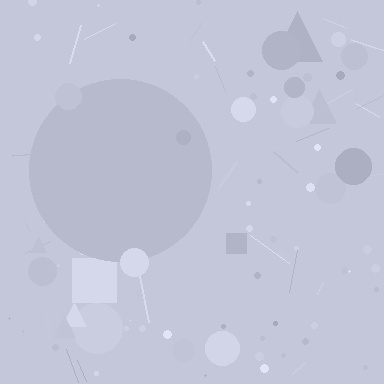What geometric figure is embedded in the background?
A circle is embedded in the background.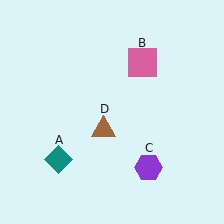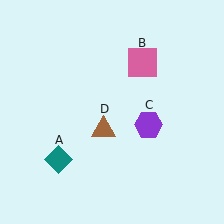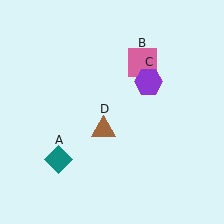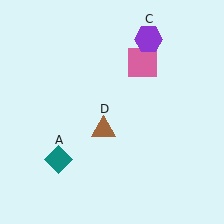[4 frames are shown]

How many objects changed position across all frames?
1 object changed position: purple hexagon (object C).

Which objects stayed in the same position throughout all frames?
Teal diamond (object A) and pink square (object B) and brown triangle (object D) remained stationary.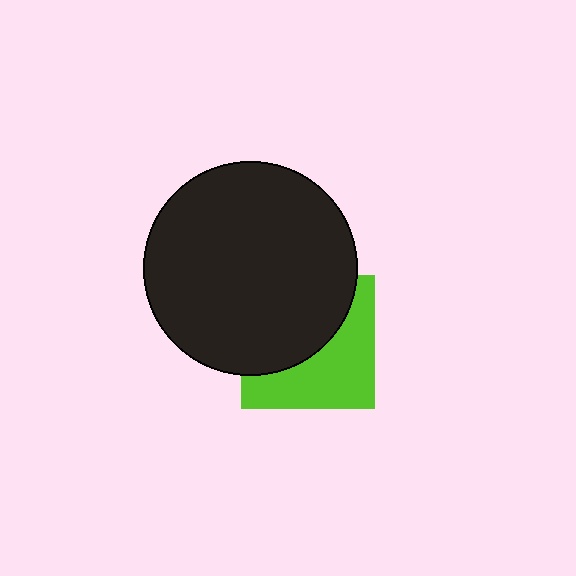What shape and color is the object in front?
The object in front is a black circle.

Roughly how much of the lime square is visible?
About half of it is visible (roughly 49%).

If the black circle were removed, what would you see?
You would see the complete lime square.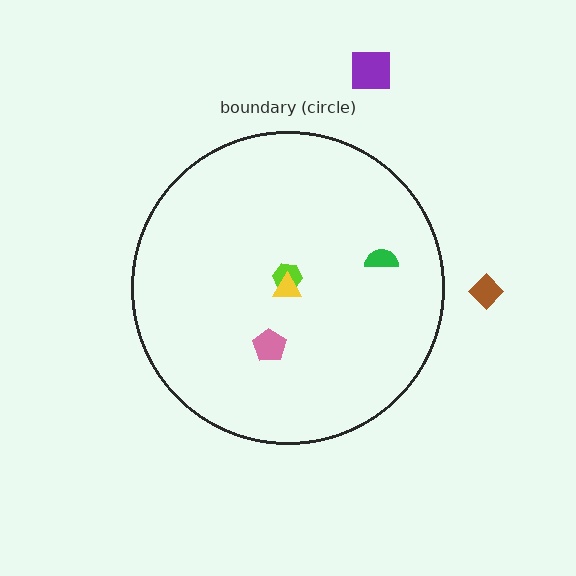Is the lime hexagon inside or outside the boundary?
Inside.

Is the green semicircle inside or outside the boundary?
Inside.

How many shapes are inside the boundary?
4 inside, 2 outside.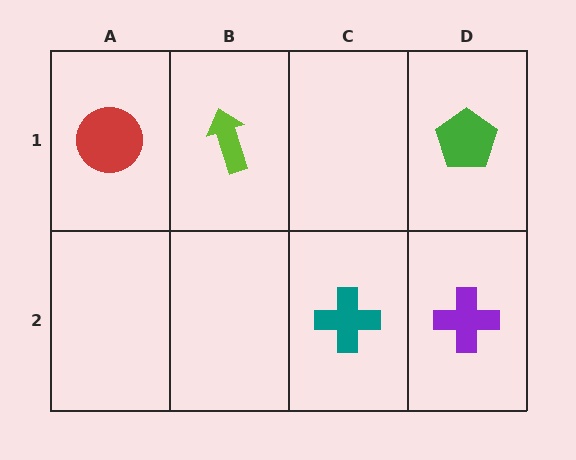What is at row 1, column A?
A red circle.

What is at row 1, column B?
A lime arrow.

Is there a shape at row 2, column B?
No, that cell is empty.